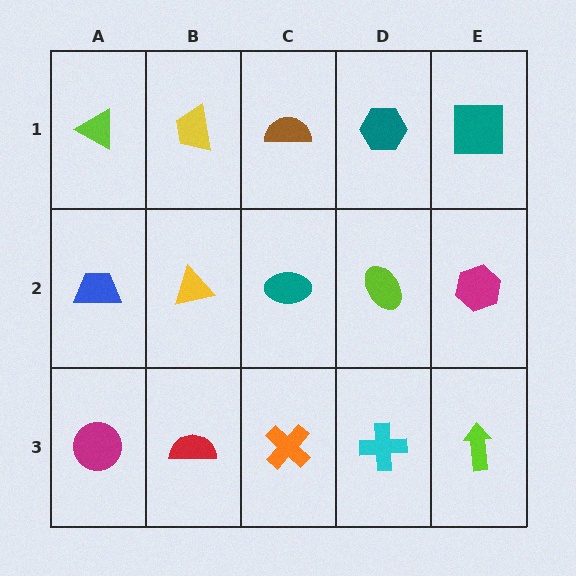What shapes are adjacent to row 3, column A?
A blue trapezoid (row 2, column A), a red semicircle (row 3, column B).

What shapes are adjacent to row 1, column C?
A teal ellipse (row 2, column C), a yellow trapezoid (row 1, column B), a teal hexagon (row 1, column D).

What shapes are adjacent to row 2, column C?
A brown semicircle (row 1, column C), an orange cross (row 3, column C), a yellow triangle (row 2, column B), a lime ellipse (row 2, column D).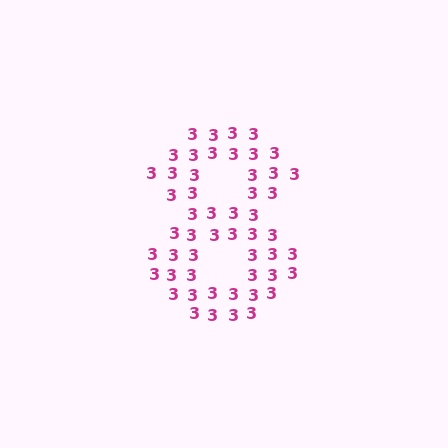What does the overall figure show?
The overall figure shows the digit 8.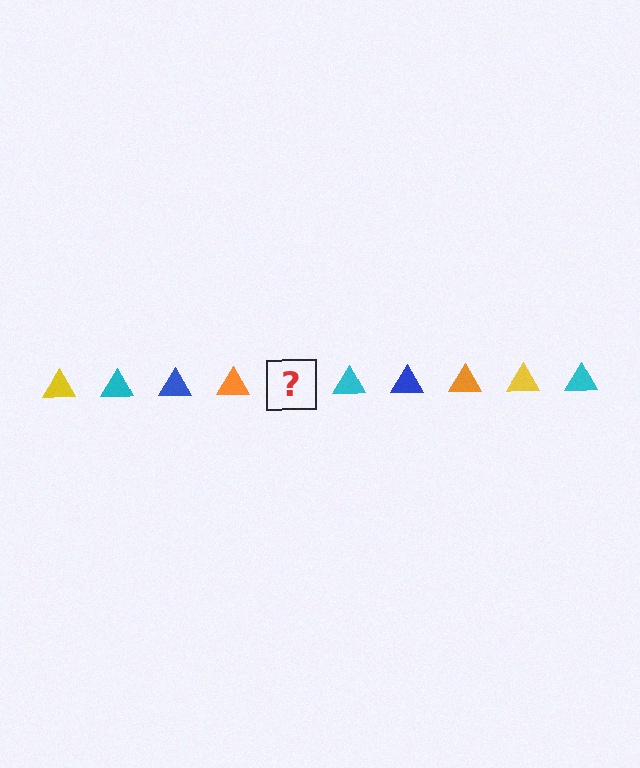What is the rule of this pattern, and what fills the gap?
The rule is that the pattern cycles through yellow, cyan, blue, orange triangles. The gap should be filled with a yellow triangle.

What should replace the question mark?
The question mark should be replaced with a yellow triangle.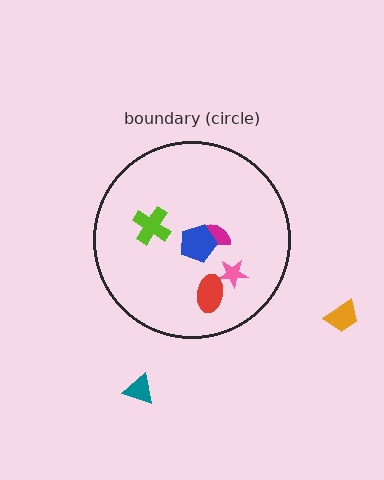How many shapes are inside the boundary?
5 inside, 2 outside.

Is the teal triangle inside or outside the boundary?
Outside.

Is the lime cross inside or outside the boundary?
Inside.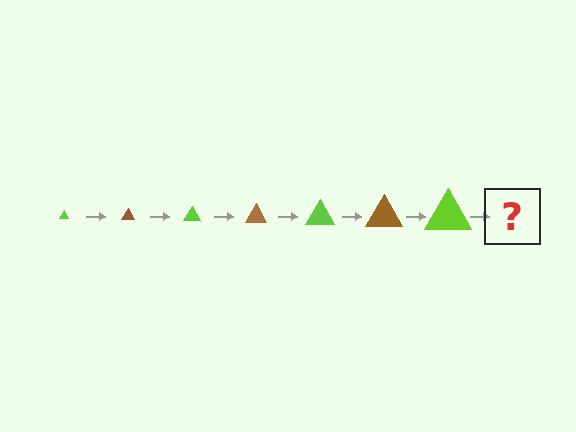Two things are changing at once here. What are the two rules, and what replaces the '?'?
The two rules are that the triangle grows larger each step and the color cycles through lime and brown. The '?' should be a brown triangle, larger than the previous one.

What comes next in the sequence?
The next element should be a brown triangle, larger than the previous one.